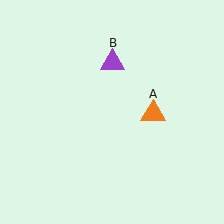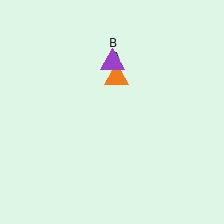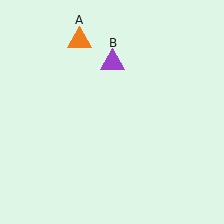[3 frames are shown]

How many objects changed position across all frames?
1 object changed position: orange triangle (object A).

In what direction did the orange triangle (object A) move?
The orange triangle (object A) moved up and to the left.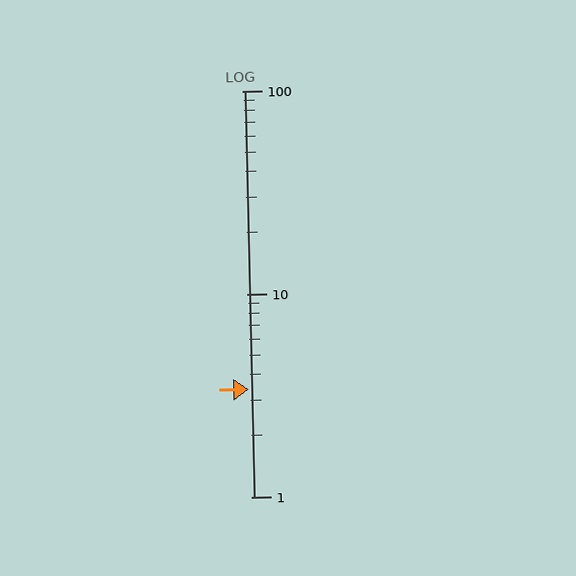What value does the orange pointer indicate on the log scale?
The pointer indicates approximately 3.4.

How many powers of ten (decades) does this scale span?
The scale spans 2 decades, from 1 to 100.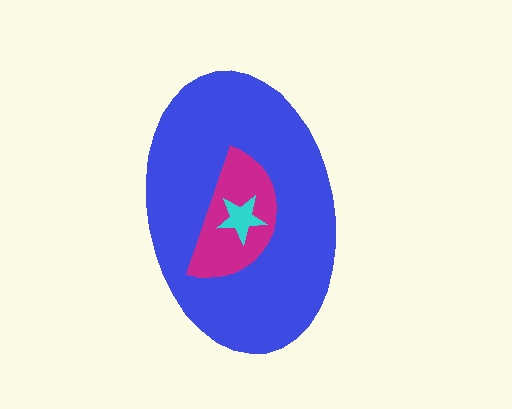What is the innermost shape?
The cyan star.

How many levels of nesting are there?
3.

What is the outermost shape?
The blue ellipse.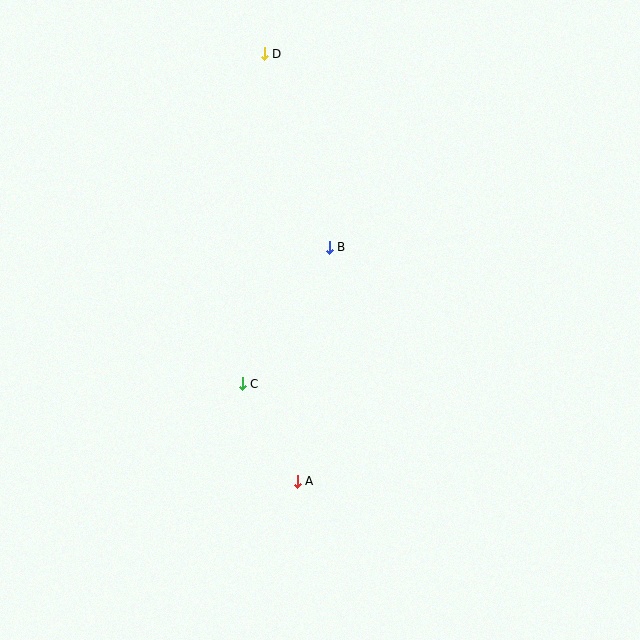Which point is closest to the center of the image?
Point B at (329, 247) is closest to the center.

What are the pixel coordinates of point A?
Point A is at (297, 481).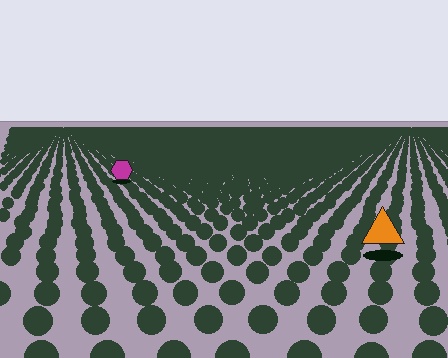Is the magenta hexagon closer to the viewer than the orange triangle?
No. The orange triangle is closer — you can tell from the texture gradient: the ground texture is coarser near it.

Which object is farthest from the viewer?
The magenta hexagon is farthest from the viewer. It appears smaller and the ground texture around it is denser.